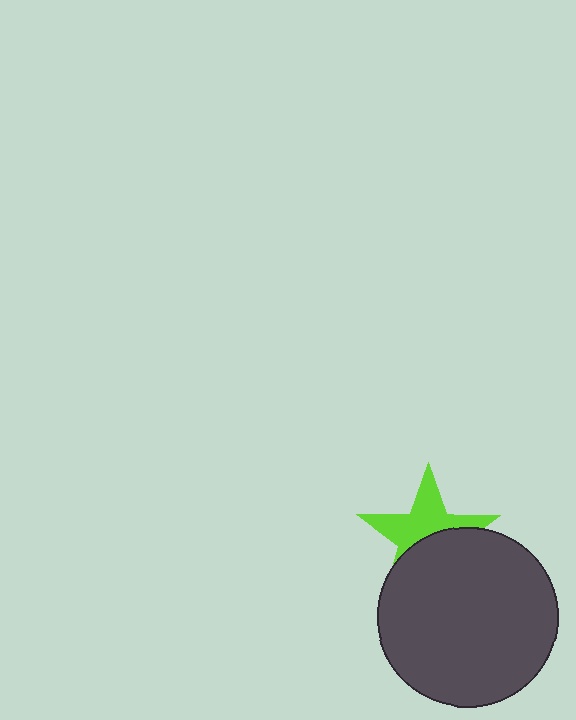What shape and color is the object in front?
The object in front is a dark gray circle.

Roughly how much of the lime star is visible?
About half of it is visible (roughly 52%).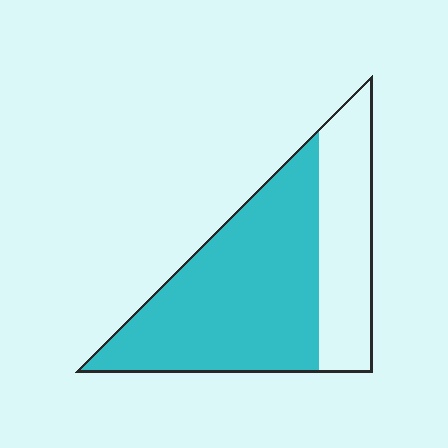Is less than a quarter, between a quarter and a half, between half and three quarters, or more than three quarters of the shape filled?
Between half and three quarters.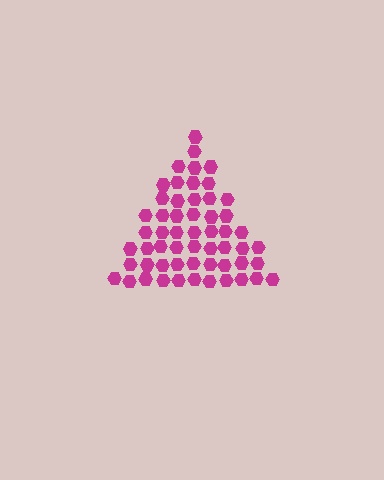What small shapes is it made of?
It is made of small hexagons.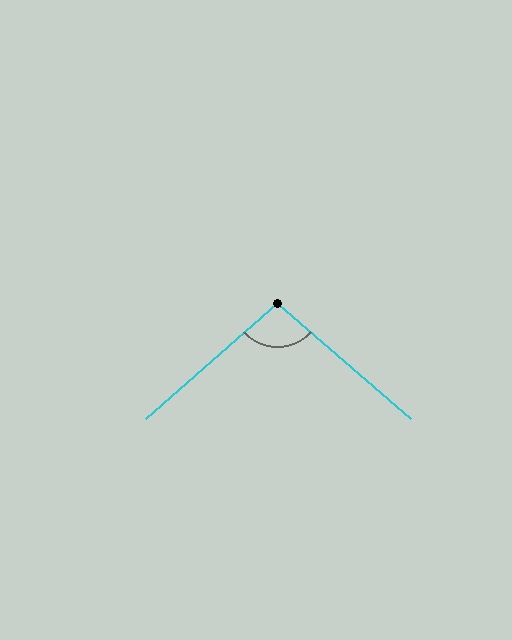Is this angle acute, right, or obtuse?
It is obtuse.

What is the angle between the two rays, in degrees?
Approximately 97 degrees.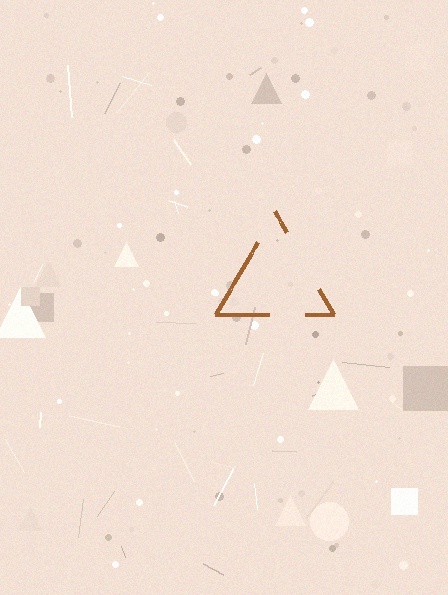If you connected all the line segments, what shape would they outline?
They would outline a triangle.